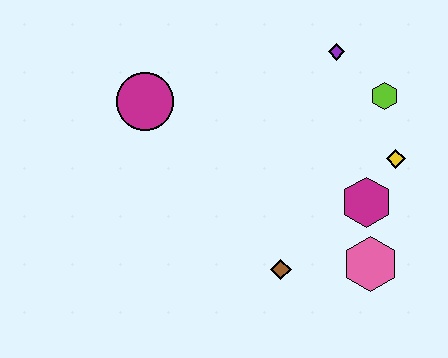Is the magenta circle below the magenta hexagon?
No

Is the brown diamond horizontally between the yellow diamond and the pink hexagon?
No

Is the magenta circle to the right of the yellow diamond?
No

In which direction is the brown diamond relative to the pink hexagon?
The brown diamond is to the left of the pink hexagon.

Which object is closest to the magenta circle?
The purple diamond is closest to the magenta circle.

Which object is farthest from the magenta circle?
The pink hexagon is farthest from the magenta circle.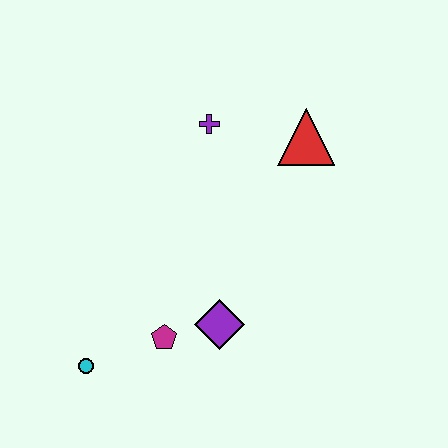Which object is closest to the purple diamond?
The magenta pentagon is closest to the purple diamond.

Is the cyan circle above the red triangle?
No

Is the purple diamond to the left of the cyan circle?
No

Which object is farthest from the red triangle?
The cyan circle is farthest from the red triangle.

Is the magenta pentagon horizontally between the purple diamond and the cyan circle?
Yes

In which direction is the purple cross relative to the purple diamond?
The purple cross is above the purple diamond.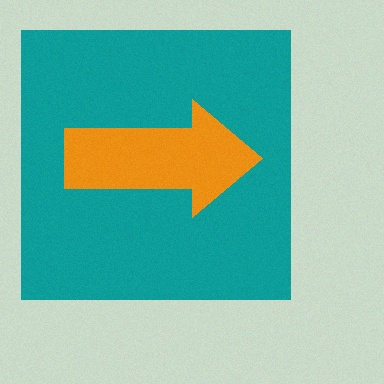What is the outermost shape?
The teal square.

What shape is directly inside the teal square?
The orange arrow.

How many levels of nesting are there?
2.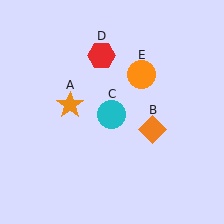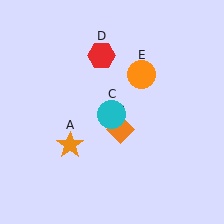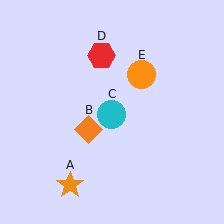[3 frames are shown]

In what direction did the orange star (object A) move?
The orange star (object A) moved down.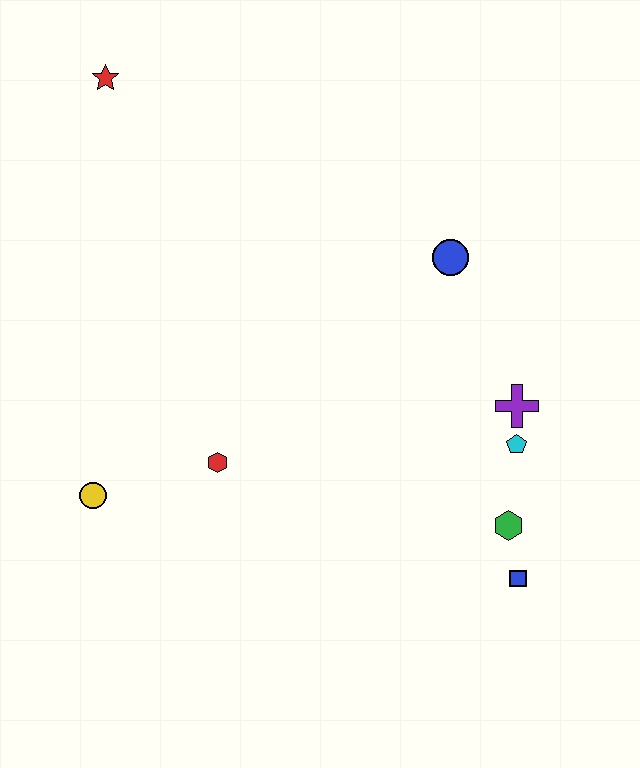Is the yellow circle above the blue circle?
No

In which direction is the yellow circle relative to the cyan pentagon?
The yellow circle is to the left of the cyan pentagon.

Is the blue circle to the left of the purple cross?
Yes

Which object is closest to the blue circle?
The purple cross is closest to the blue circle.